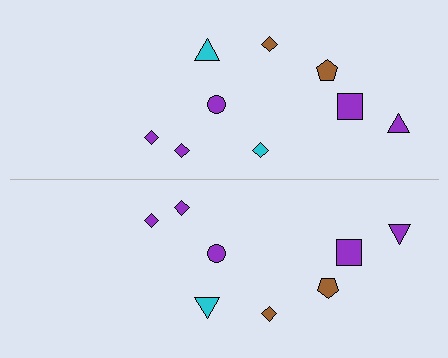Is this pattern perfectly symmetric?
No, the pattern is not perfectly symmetric. A cyan diamond is missing from the bottom side.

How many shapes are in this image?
There are 17 shapes in this image.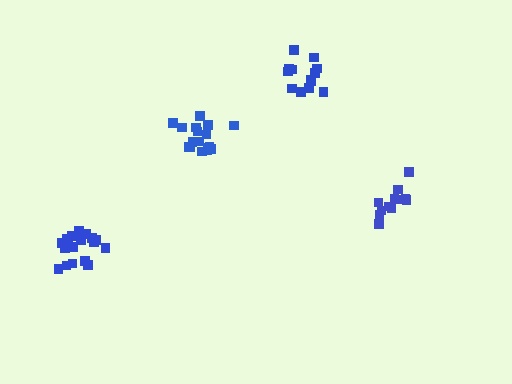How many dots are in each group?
Group 1: 17 dots, Group 2: 15 dots, Group 3: 12 dots, Group 4: 18 dots (62 total).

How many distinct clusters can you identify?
There are 4 distinct clusters.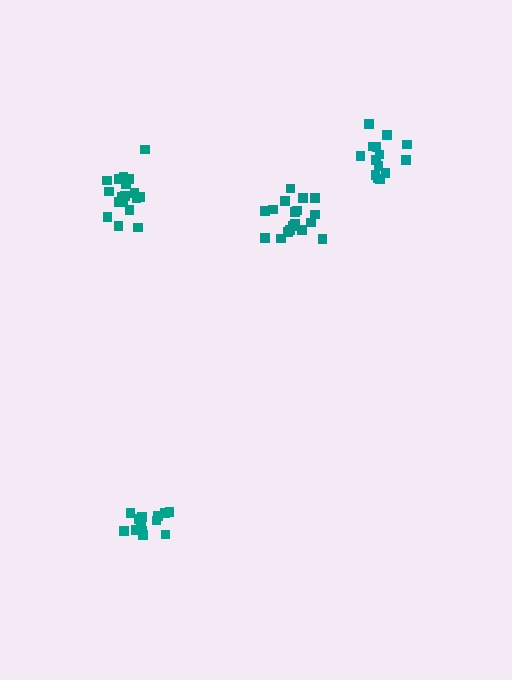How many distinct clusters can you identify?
There are 4 distinct clusters.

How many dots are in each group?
Group 1: 18 dots, Group 2: 18 dots, Group 3: 13 dots, Group 4: 14 dots (63 total).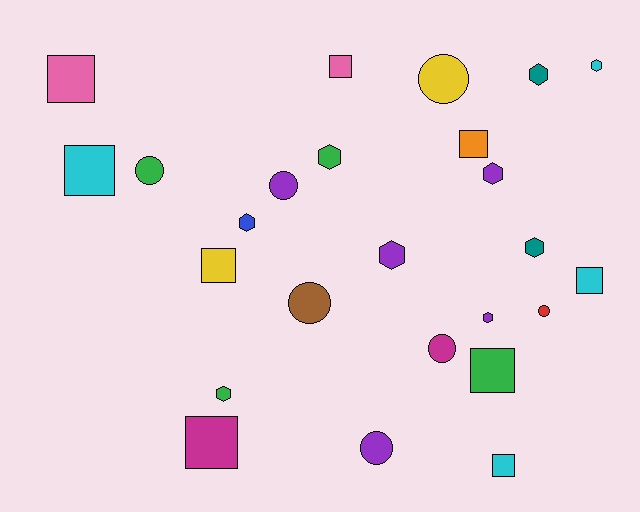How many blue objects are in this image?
There is 1 blue object.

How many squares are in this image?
There are 9 squares.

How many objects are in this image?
There are 25 objects.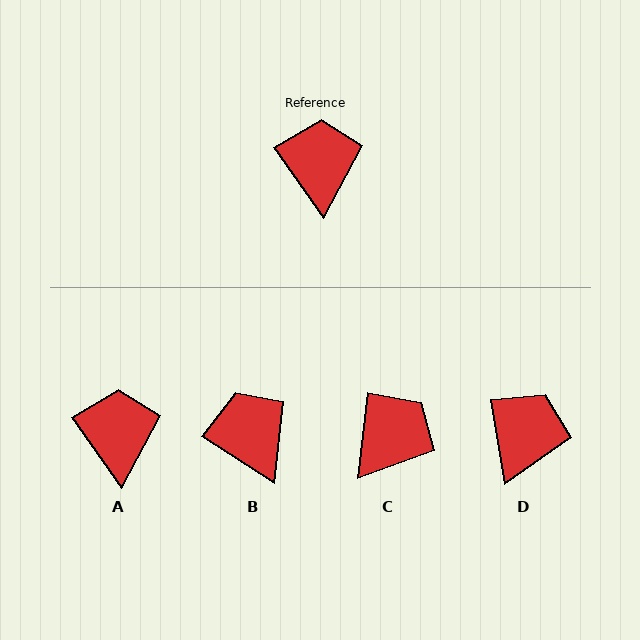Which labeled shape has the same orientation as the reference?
A.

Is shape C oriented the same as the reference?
No, it is off by about 42 degrees.